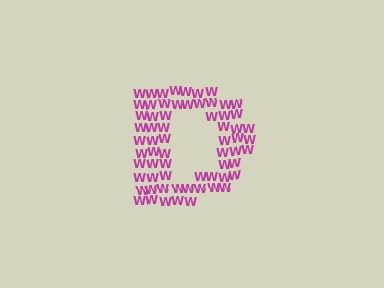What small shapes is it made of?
It is made of small letter W's.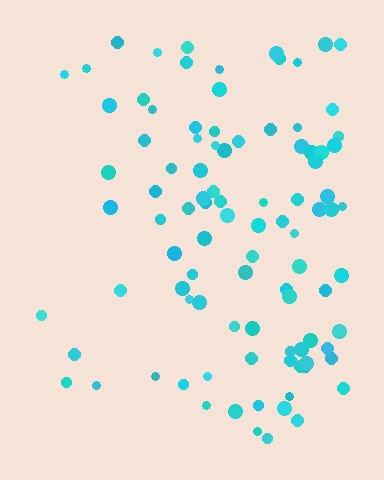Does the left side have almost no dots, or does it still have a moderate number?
Still a moderate number, just noticeably fewer than the right.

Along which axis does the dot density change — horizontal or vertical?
Horizontal.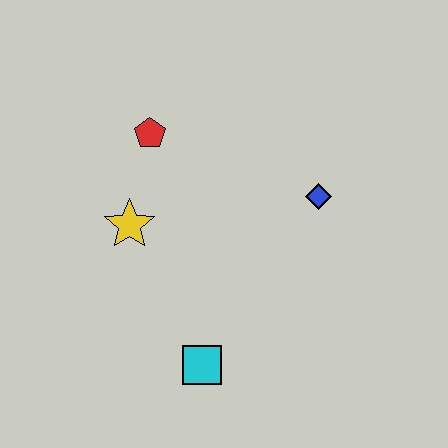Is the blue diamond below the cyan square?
No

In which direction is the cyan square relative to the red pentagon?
The cyan square is below the red pentagon.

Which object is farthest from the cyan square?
The red pentagon is farthest from the cyan square.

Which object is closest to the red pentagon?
The yellow star is closest to the red pentagon.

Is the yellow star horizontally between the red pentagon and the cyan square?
No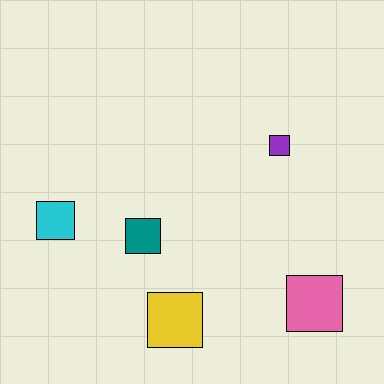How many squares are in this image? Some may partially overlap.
There are 5 squares.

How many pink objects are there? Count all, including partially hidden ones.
There is 1 pink object.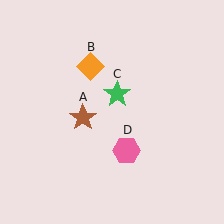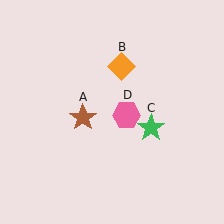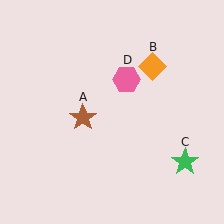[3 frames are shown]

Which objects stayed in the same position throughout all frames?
Brown star (object A) remained stationary.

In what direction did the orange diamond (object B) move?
The orange diamond (object B) moved right.